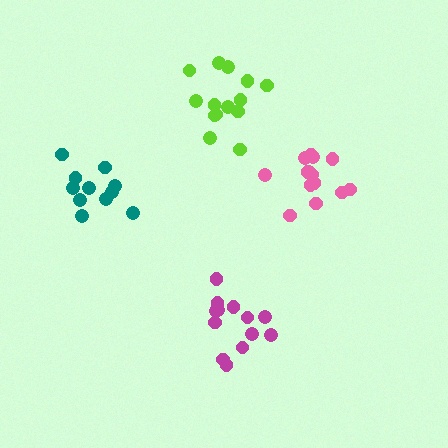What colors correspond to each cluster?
The clusters are colored: pink, lime, magenta, teal.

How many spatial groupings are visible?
There are 4 spatial groupings.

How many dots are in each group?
Group 1: 14 dots, Group 2: 14 dots, Group 3: 13 dots, Group 4: 11 dots (52 total).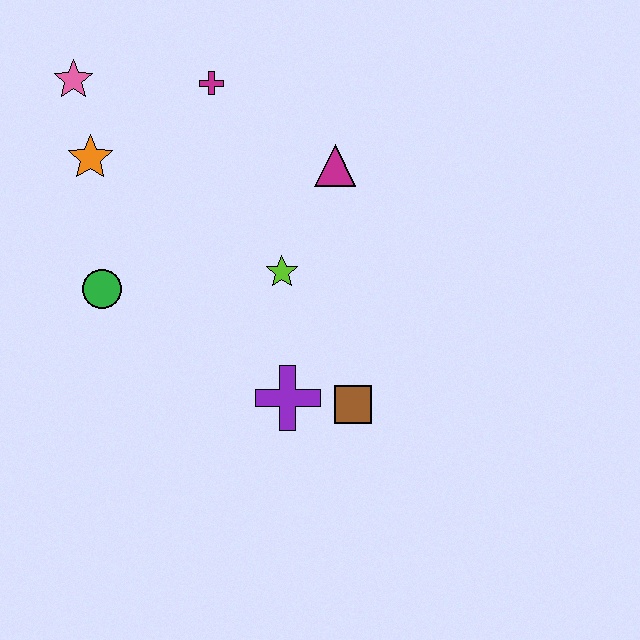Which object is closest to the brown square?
The purple cross is closest to the brown square.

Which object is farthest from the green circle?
The brown square is farthest from the green circle.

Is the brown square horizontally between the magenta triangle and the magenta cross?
No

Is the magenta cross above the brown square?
Yes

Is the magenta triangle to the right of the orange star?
Yes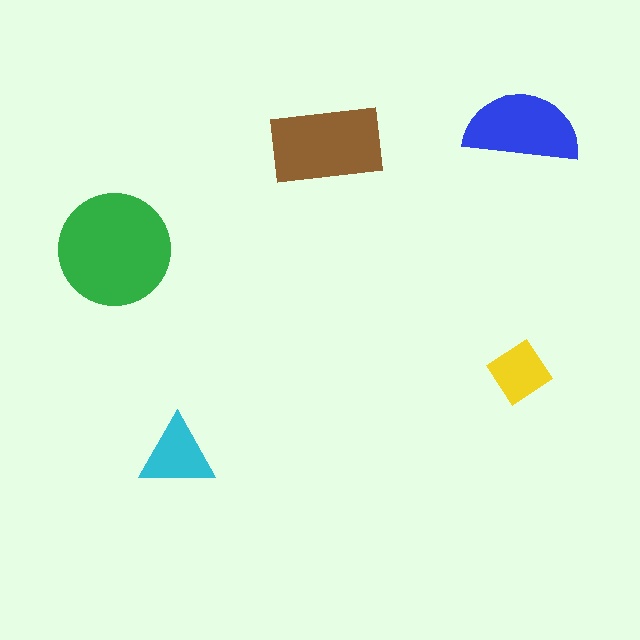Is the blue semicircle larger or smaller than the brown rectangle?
Smaller.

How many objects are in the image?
There are 5 objects in the image.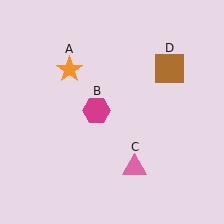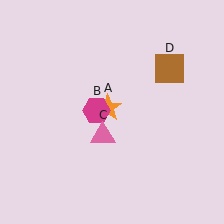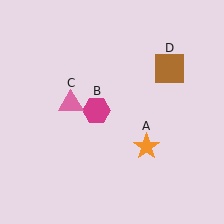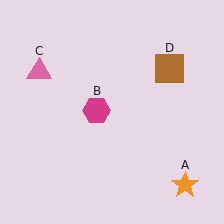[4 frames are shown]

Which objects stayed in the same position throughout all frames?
Magenta hexagon (object B) and brown square (object D) remained stationary.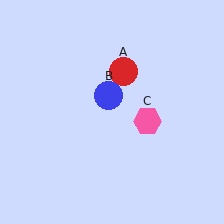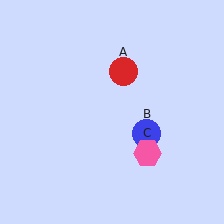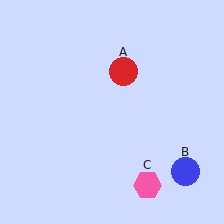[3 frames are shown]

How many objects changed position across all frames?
2 objects changed position: blue circle (object B), pink hexagon (object C).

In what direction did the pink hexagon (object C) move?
The pink hexagon (object C) moved down.